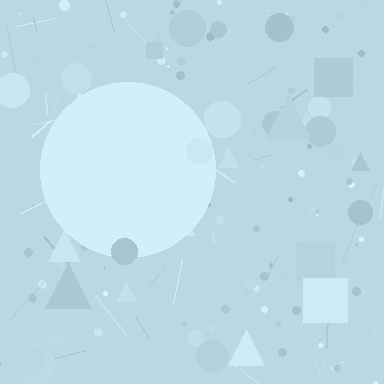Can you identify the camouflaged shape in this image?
The camouflaged shape is a circle.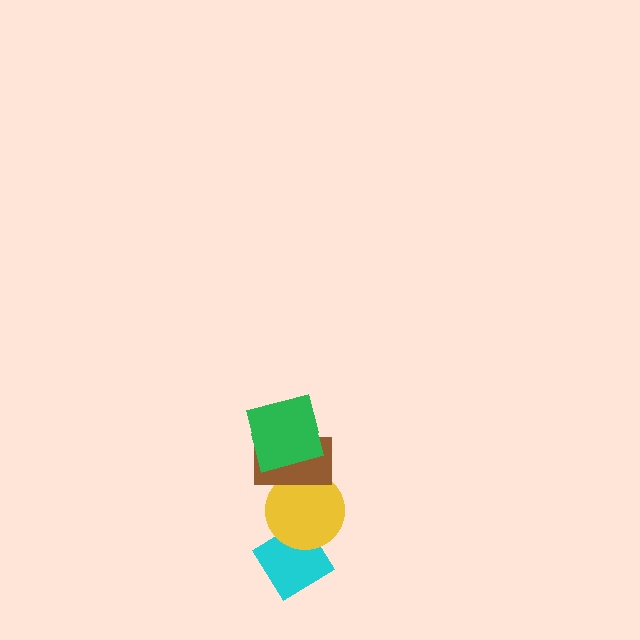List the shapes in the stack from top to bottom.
From top to bottom: the green square, the brown rectangle, the yellow circle, the cyan diamond.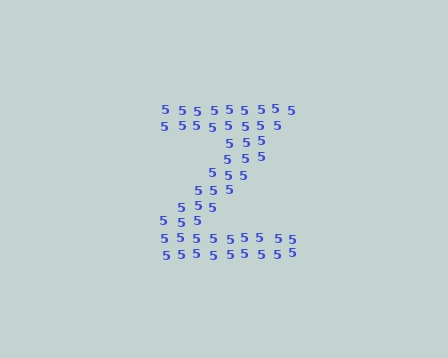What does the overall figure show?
The overall figure shows the letter Z.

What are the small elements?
The small elements are digit 5's.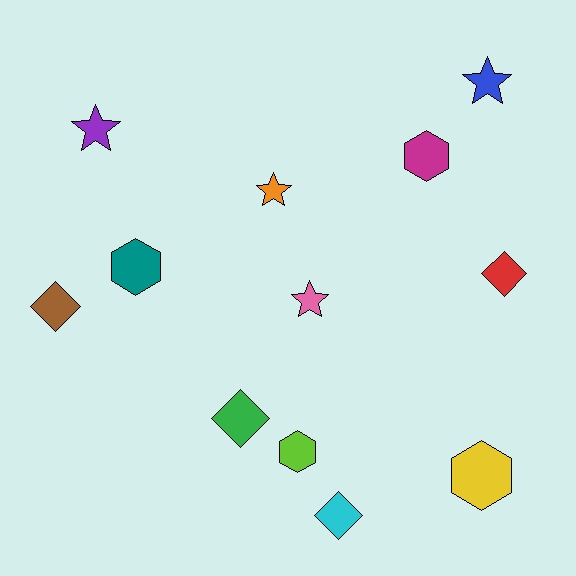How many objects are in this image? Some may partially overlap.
There are 12 objects.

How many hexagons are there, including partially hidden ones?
There are 4 hexagons.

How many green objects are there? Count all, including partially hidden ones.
There is 1 green object.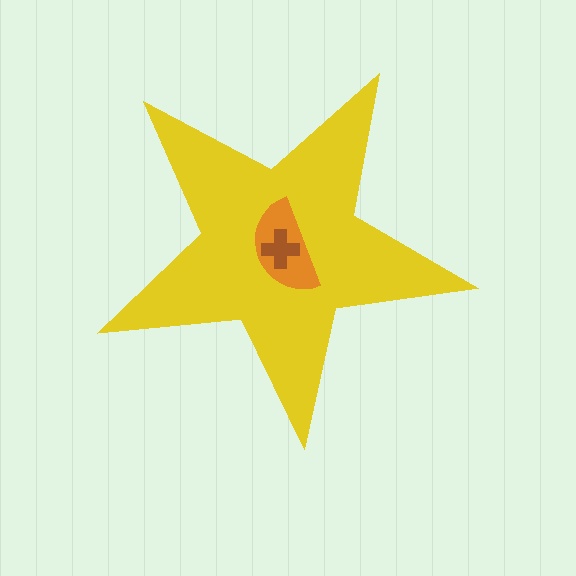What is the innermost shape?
The brown cross.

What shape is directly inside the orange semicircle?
The brown cross.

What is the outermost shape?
The yellow star.